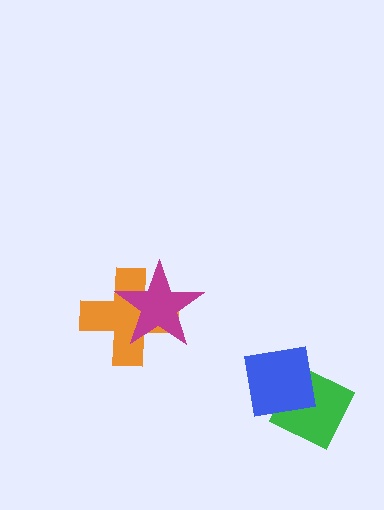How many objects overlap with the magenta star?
1 object overlaps with the magenta star.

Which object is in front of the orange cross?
The magenta star is in front of the orange cross.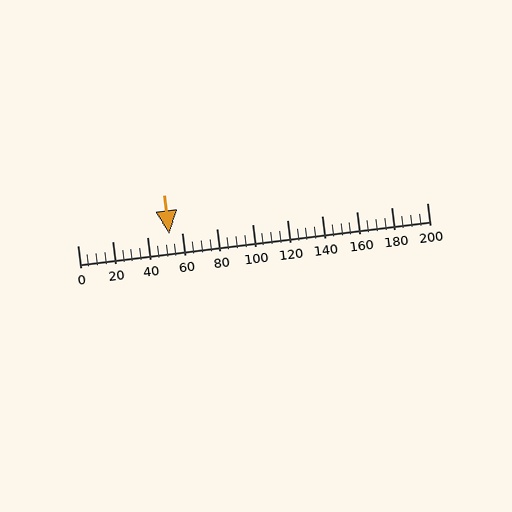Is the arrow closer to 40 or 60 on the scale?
The arrow is closer to 60.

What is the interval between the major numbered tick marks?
The major tick marks are spaced 20 units apart.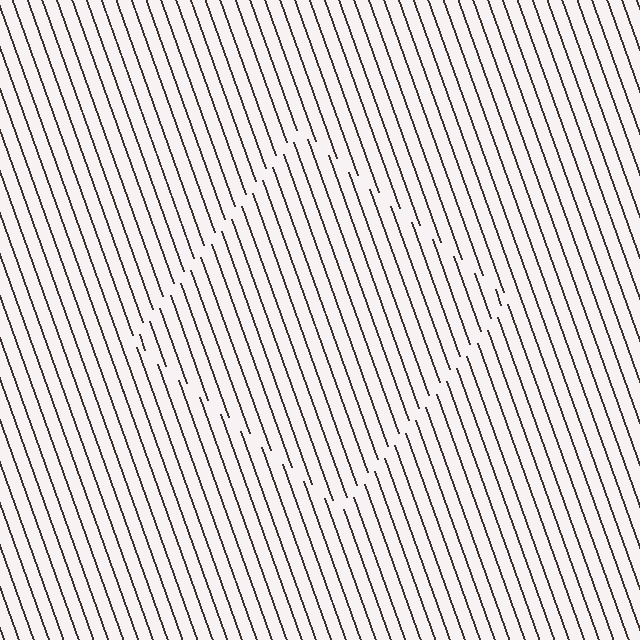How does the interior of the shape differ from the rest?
The interior of the shape contains the same grating, shifted by half a period — the contour is defined by the phase discontinuity where line-ends from the inner and outer gratings abut.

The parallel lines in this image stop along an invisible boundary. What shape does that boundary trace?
An illusory square. The interior of the shape contains the same grating, shifted by half a period — the contour is defined by the phase discontinuity where line-ends from the inner and outer gratings abut.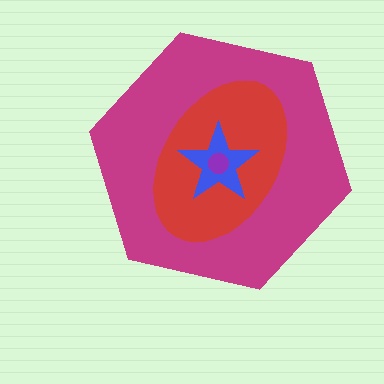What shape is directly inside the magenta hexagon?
The red ellipse.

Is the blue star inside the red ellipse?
Yes.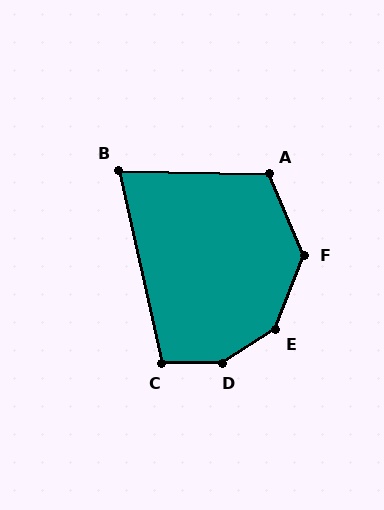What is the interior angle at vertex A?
Approximately 114 degrees (obtuse).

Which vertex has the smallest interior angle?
B, at approximately 76 degrees.